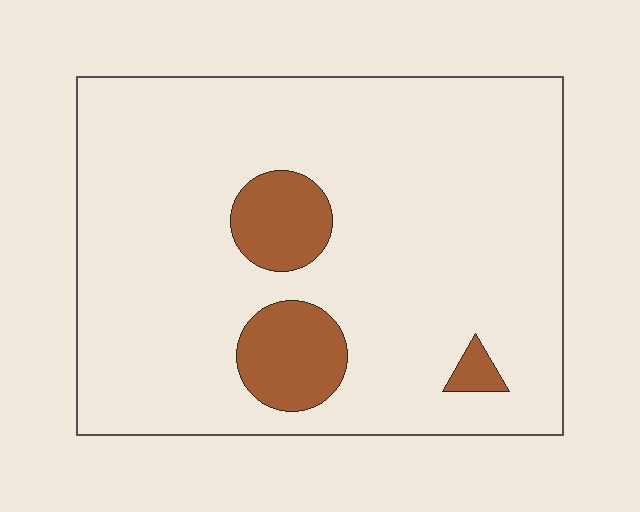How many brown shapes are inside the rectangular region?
3.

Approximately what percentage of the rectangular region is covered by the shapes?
Approximately 10%.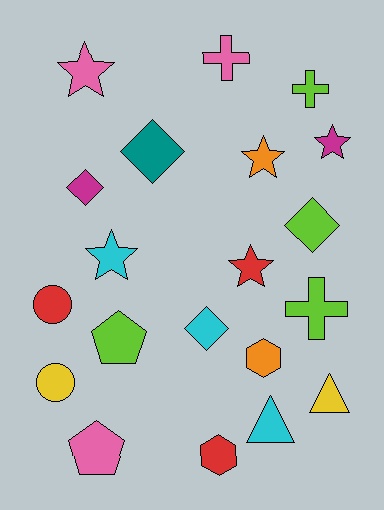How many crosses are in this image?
There are 3 crosses.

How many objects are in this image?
There are 20 objects.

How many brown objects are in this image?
There are no brown objects.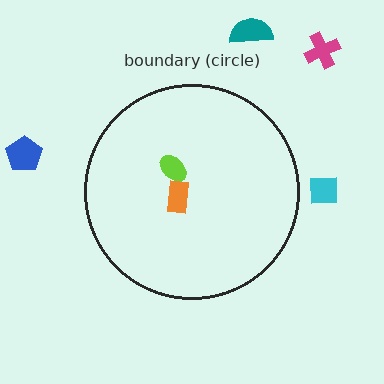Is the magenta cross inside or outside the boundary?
Outside.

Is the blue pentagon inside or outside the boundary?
Outside.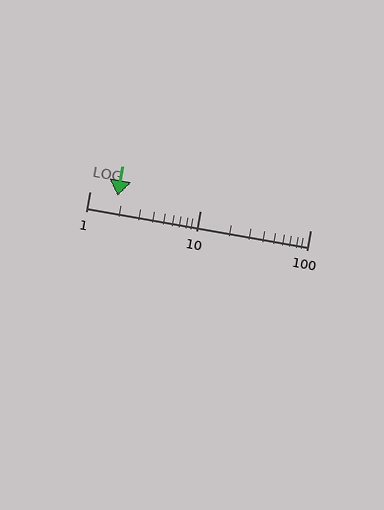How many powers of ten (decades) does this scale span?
The scale spans 2 decades, from 1 to 100.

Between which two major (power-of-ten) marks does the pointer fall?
The pointer is between 1 and 10.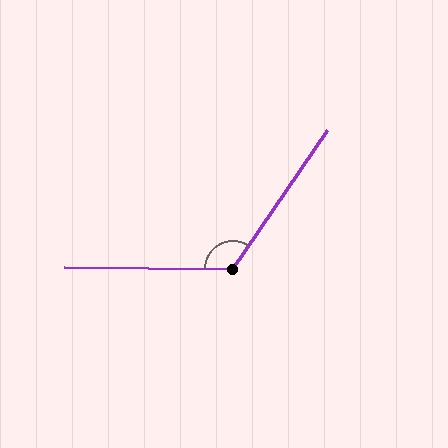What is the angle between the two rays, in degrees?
Approximately 124 degrees.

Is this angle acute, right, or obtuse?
It is obtuse.